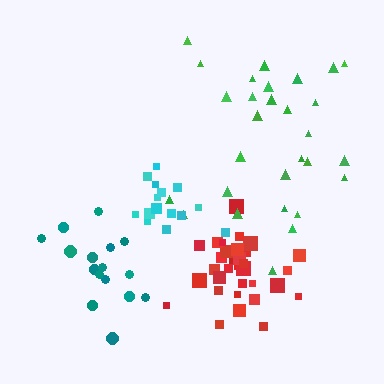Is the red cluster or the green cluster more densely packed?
Red.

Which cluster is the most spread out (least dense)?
Green.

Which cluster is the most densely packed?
Red.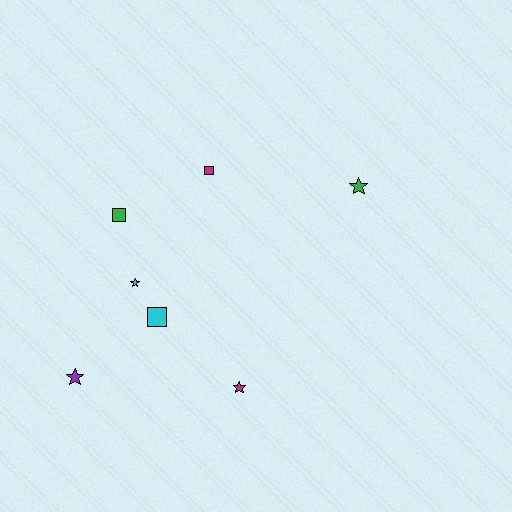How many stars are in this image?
There are 4 stars.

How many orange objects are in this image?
There are no orange objects.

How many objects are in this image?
There are 7 objects.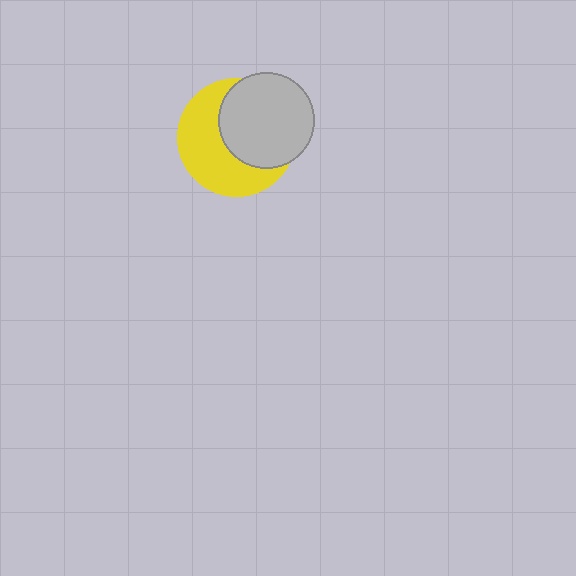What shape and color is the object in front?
The object in front is a light gray circle.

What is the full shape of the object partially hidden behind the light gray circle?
The partially hidden object is a yellow circle.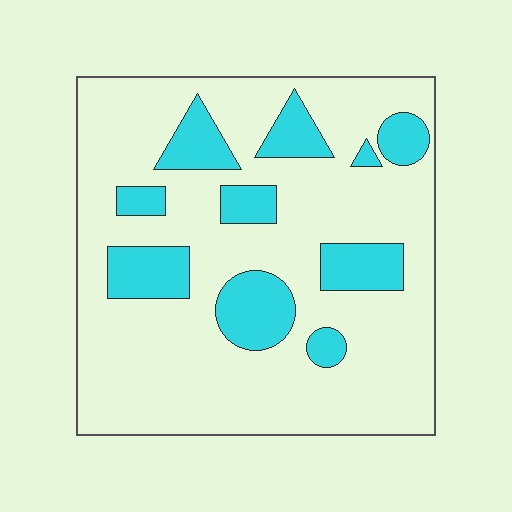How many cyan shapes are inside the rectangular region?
10.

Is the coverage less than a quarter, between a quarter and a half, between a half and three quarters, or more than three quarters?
Less than a quarter.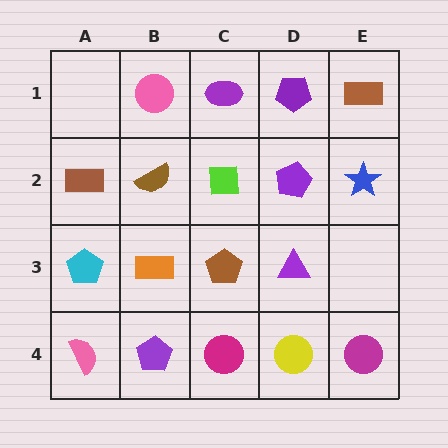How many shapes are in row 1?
4 shapes.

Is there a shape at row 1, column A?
No, that cell is empty.